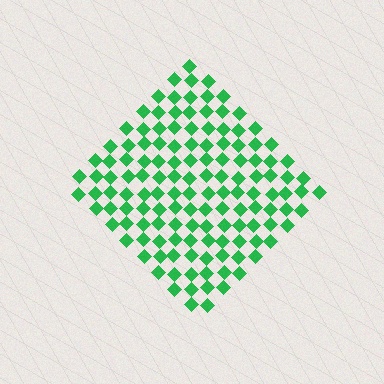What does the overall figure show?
The overall figure shows a diamond.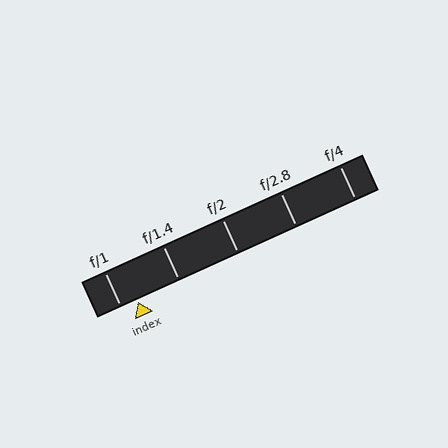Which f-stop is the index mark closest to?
The index mark is closest to f/1.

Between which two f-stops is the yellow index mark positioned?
The index mark is between f/1 and f/1.4.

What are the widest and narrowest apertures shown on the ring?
The widest aperture shown is f/1 and the narrowest is f/4.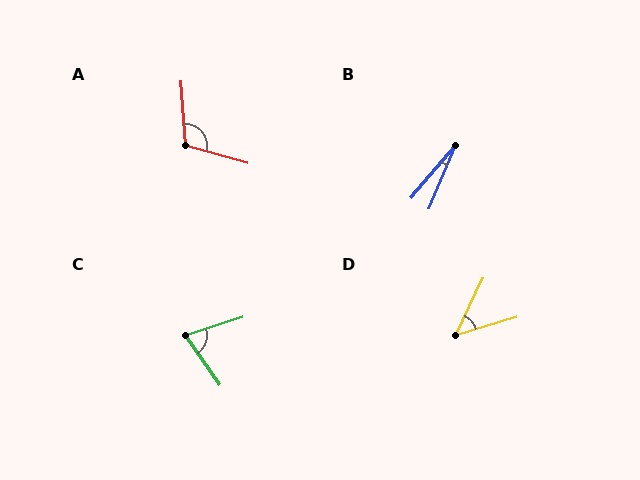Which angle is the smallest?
B, at approximately 18 degrees.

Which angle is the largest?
A, at approximately 110 degrees.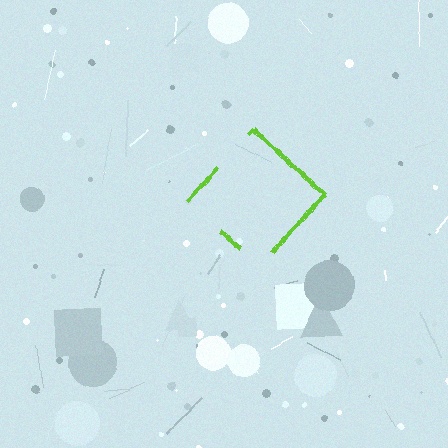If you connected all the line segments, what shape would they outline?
They would outline a diamond.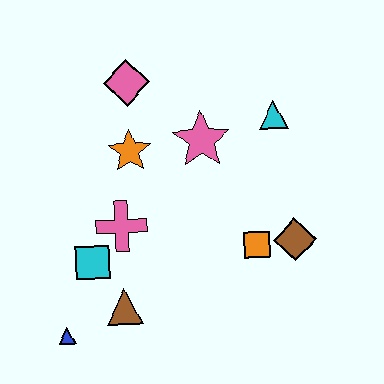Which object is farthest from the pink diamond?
The blue triangle is farthest from the pink diamond.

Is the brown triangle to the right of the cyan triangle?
No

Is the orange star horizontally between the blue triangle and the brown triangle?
No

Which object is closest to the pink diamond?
The orange star is closest to the pink diamond.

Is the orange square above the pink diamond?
No